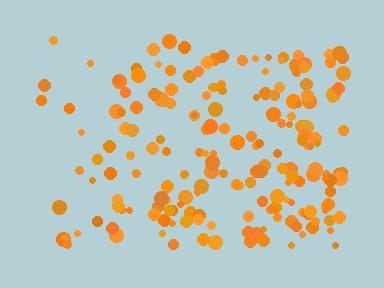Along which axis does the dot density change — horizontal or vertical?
Horizontal.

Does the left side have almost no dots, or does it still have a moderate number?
Still a moderate number, just noticeably fewer than the right.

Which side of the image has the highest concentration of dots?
The right.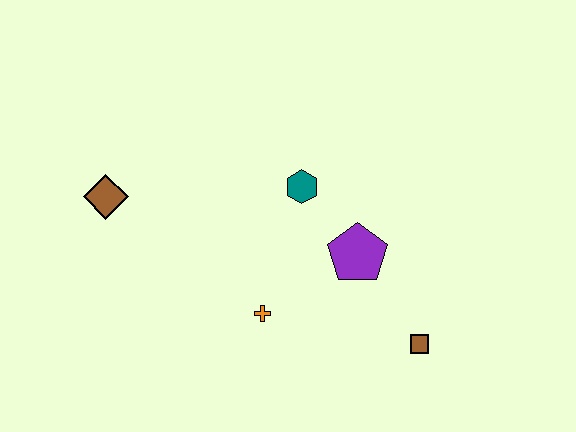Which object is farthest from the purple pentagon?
The brown diamond is farthest from the purple pentagon.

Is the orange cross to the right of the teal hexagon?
No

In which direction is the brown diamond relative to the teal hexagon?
The brown diamond is to the left of the teal hexagon.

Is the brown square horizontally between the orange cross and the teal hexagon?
No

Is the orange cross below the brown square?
No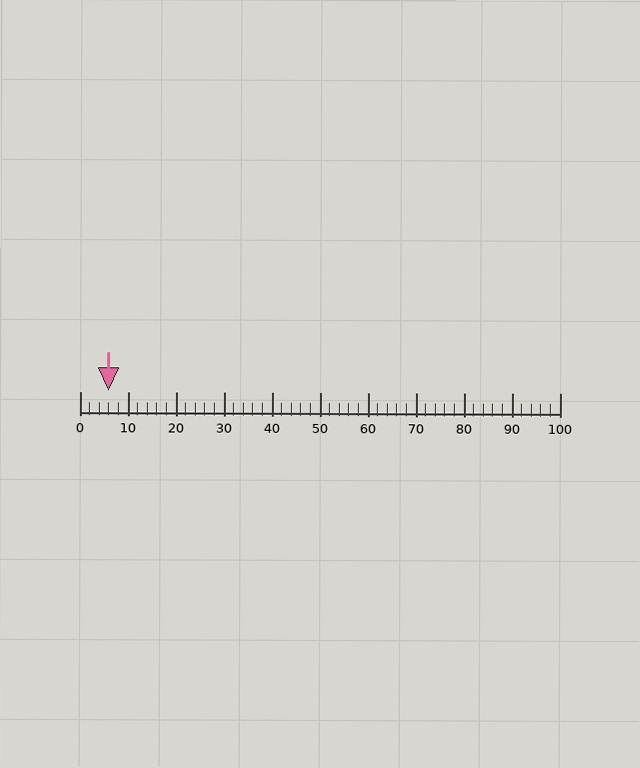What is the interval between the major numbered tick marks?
The major tick marks are spaced 10 units apart.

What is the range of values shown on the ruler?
The ruler shows values from 0 to 100.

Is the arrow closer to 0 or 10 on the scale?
The arrow is closer to 10.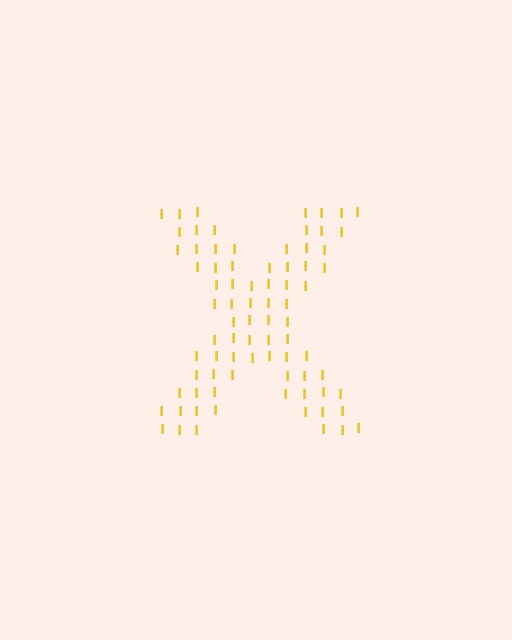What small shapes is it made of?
It is made of small letter I's.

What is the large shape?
The large shape is the letter X.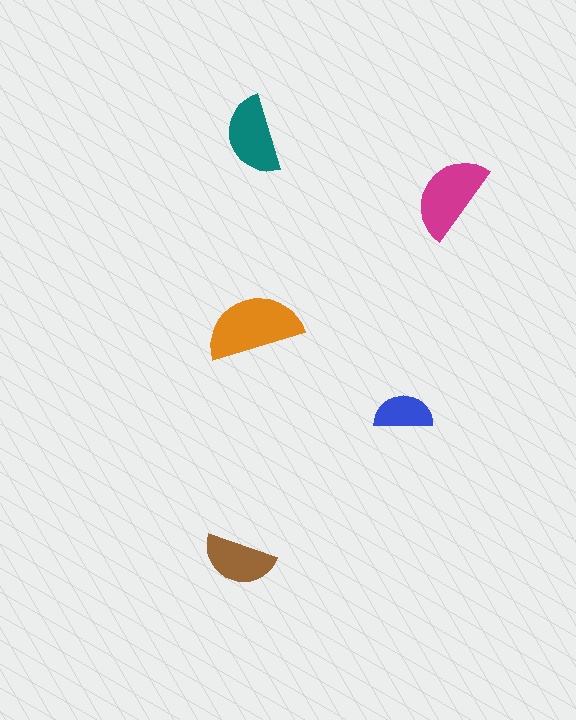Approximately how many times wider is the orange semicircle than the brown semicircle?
About 1.5 times wider.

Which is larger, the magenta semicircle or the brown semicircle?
The magenta one.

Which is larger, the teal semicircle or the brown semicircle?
The teal one.